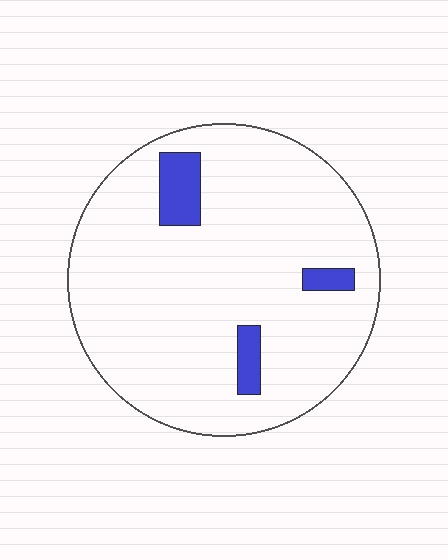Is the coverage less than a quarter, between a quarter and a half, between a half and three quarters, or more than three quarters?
Less than a quarter.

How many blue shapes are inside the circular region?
3.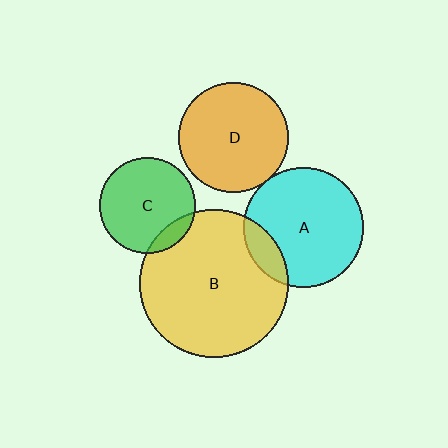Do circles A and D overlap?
Yes.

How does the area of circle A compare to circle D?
Approximately 1.2 times.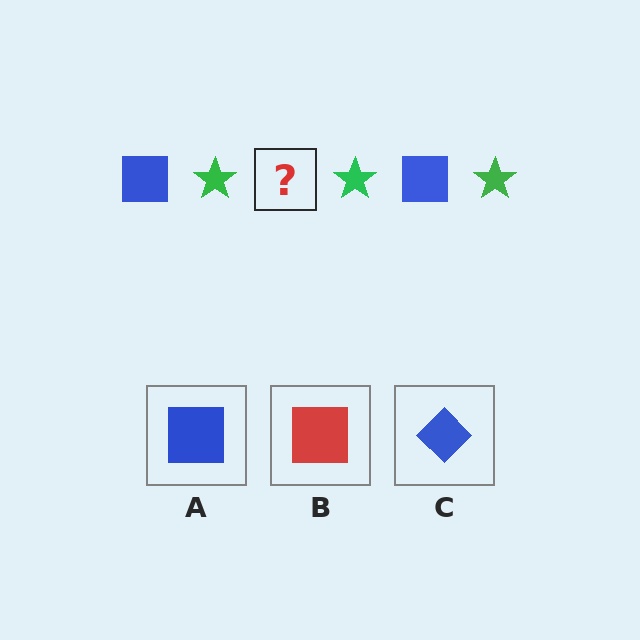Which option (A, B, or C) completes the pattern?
A.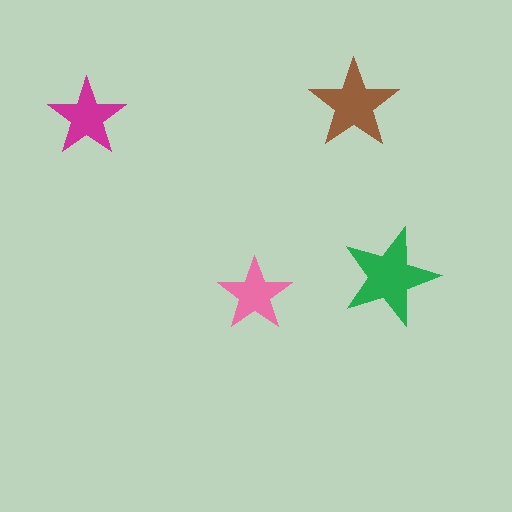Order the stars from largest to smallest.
the green one, the brown one, the magenta one, the pink one.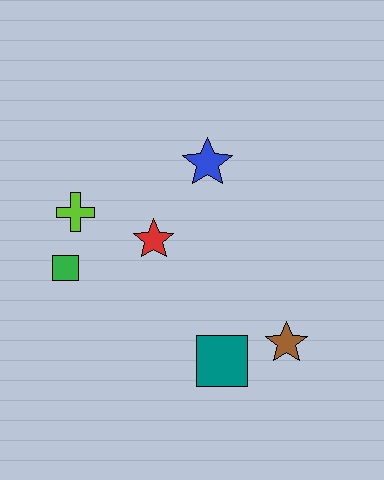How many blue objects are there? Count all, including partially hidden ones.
There is 1 blue object.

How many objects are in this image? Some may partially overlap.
There are 6 objects.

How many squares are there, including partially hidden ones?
There are 2 squares.